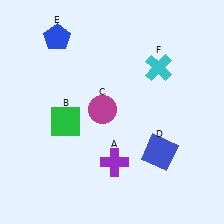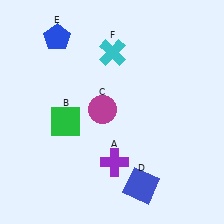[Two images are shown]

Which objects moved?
The objects that moved are: the blue square (D), the cyan cross (F).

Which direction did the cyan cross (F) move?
The cyan cross (F) moved left.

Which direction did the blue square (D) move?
The blue square (D) moved down.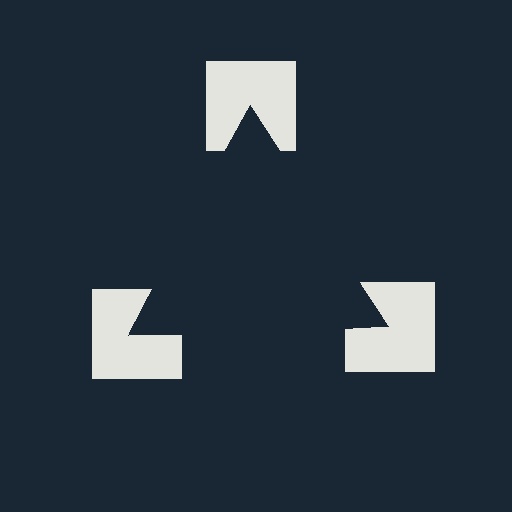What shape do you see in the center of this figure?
An illusory triangle — its edges are inferred from the aligned wedge cuts in the notched squares, not physically drawn.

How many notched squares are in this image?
There are 3 — one at each vertex of the illusory triangle.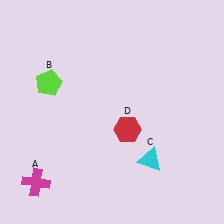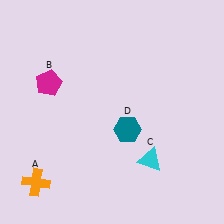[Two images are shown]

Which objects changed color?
A changed from magenta to orange. B changed from lime to magenta. D changed from red to teal.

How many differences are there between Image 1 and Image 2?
There are 3 differences between the two images.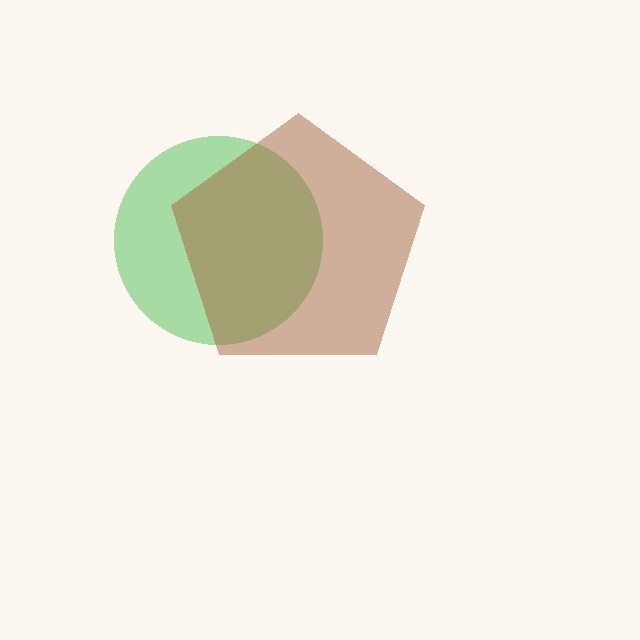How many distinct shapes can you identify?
There are 2 distinct shapes: a green circle, a brown pentagon.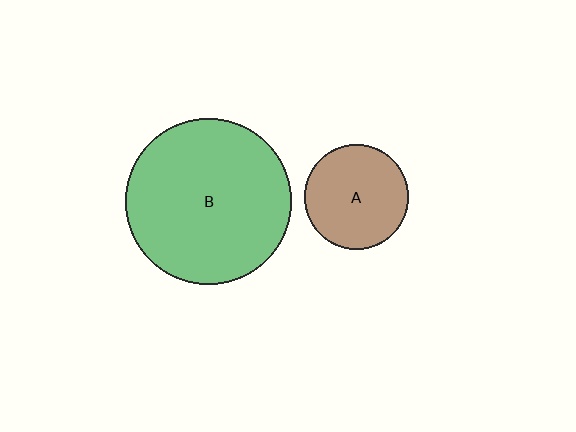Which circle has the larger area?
Circle B (green).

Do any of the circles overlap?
No, none of the circles overlap.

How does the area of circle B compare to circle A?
Approximately 2.5 times.